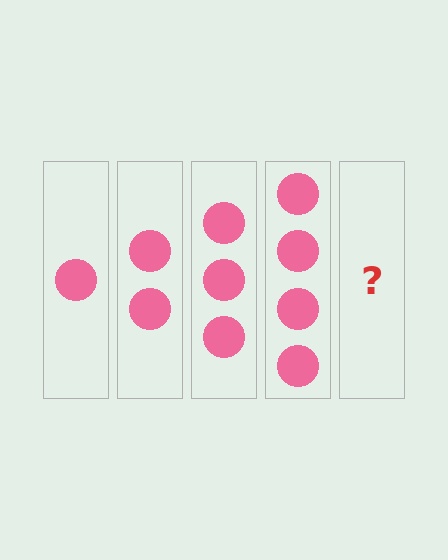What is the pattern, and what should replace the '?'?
The pattern is that each step adds one more circle. The '?' should be 5 circles.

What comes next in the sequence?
The next element should be 5 circles.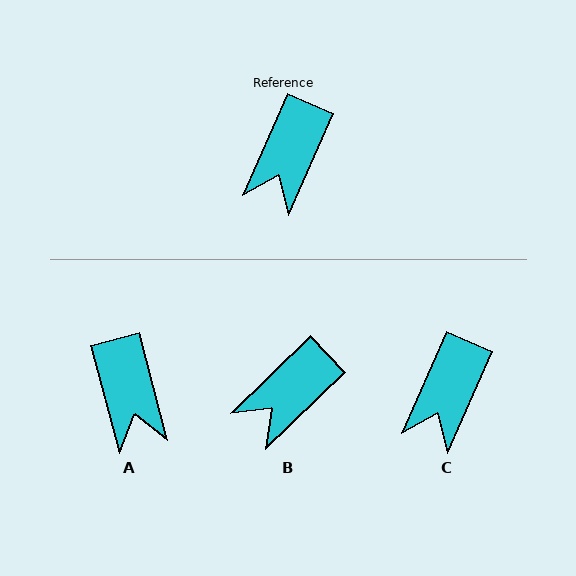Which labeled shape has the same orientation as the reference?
C.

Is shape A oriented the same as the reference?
No, it is off by about 38 degrees.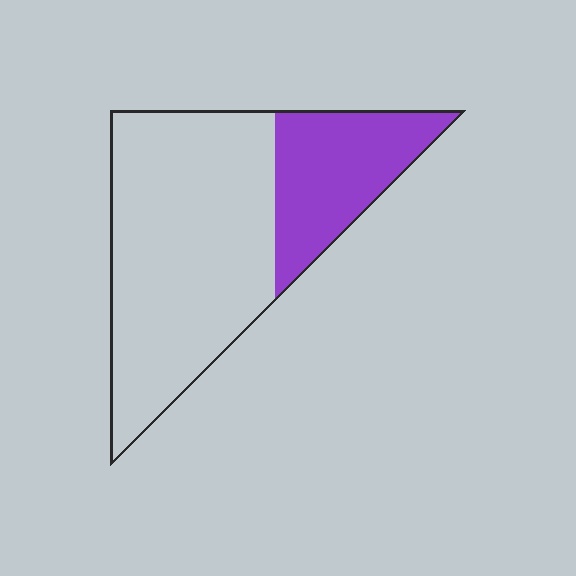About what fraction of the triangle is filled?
About one quarter (1/4).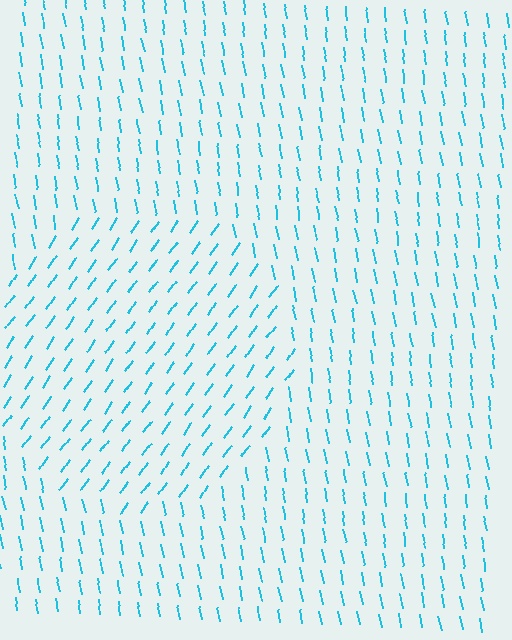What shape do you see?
I see a circle.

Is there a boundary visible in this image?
Yes, there is a texture boundary formed by a change in line orientation.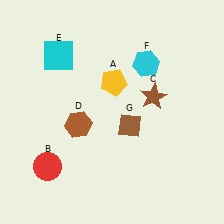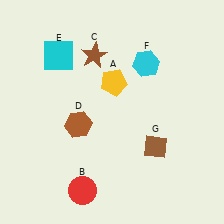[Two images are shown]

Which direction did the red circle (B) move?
The red circle (B) moved right.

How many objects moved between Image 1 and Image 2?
3 objects moved between the two images.